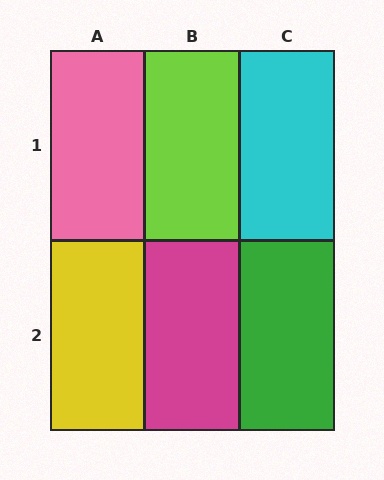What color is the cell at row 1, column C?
Cyan.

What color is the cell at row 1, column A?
Pink.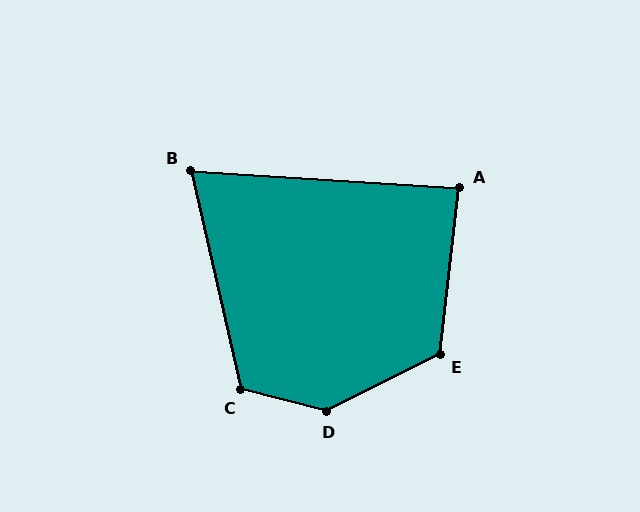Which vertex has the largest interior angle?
D, at approximately 139 degrees.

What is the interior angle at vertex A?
Approximately 87 degrees (approximately right).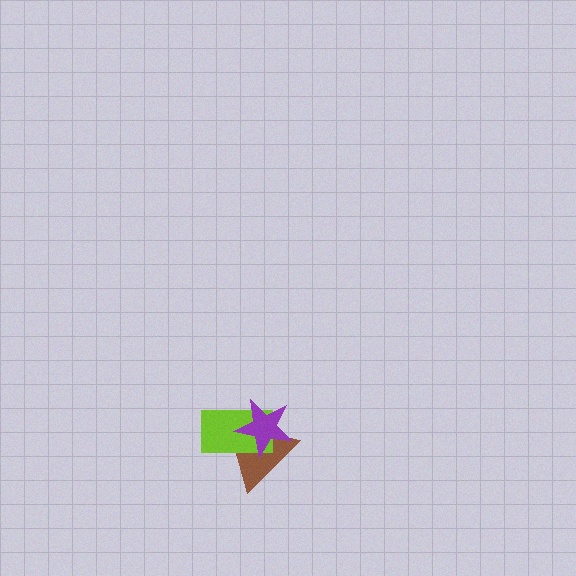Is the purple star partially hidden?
No, no other shape covers it.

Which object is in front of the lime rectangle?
The purple star is in front of the lime rectangle.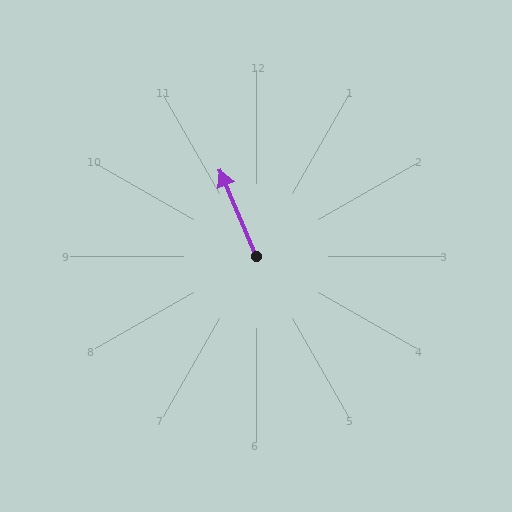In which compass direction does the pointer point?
Northwest.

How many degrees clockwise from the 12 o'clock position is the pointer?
Approximately 337 degrees.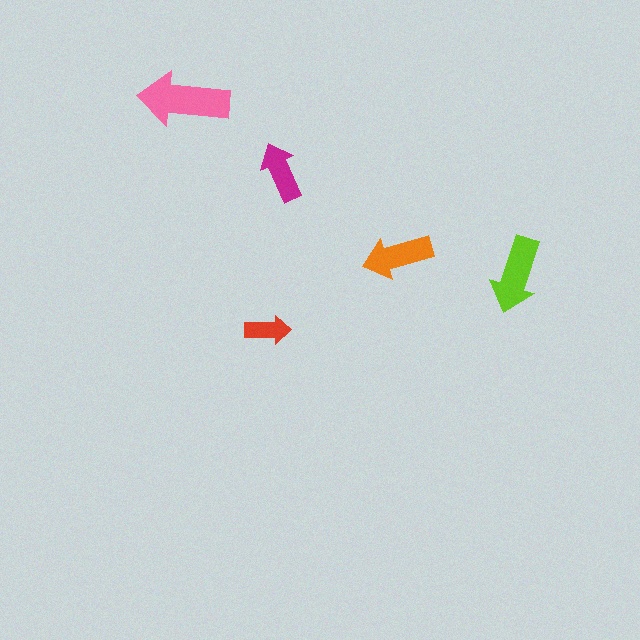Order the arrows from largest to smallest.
the pink one, the lime one, the orange one, the magenta one, the red one.